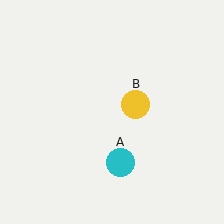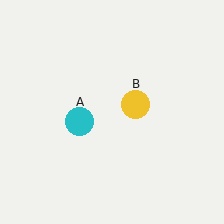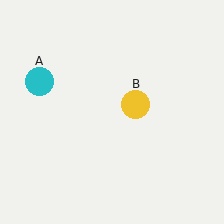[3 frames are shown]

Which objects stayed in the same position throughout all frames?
Yellow circle (object B) remained stationary.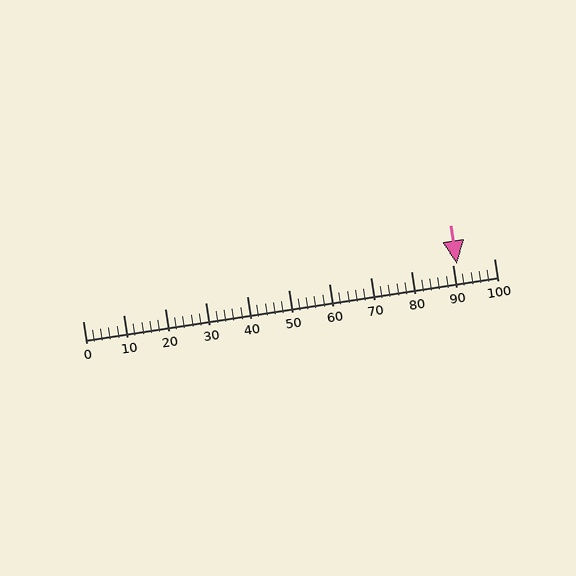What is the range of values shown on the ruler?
The ruler shows values from 0 to 100.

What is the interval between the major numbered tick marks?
The major tick marks are spaced 10 units apart.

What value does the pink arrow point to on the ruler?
The pink arrow points to approximately 91.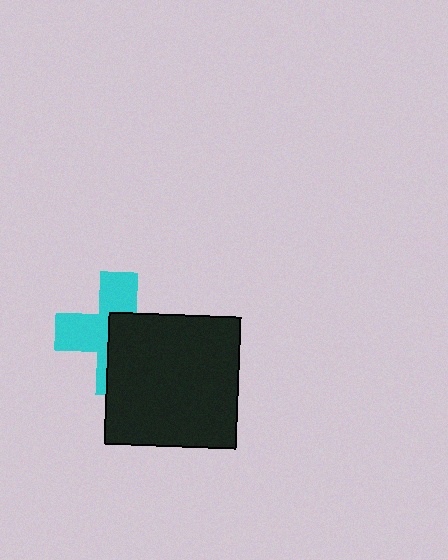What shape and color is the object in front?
The object in front is a black square.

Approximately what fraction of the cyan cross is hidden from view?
Roughly 50% of the cyan cross is hidden behind the black square.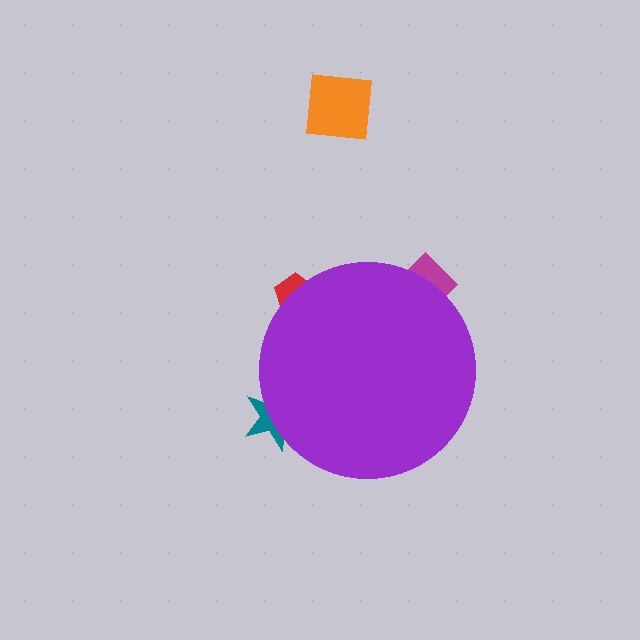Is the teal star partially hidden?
Yes, the teal star is partially hidden behind the purple circle.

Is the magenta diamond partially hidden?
Yes, the magenta diamond is partially hidden behind the purple circle.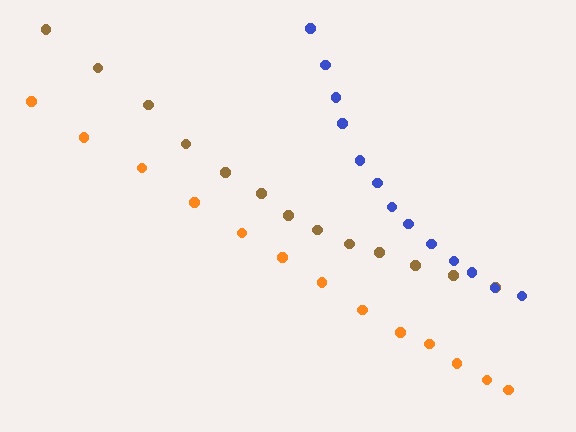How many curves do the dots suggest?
There are 3 distinct paths.